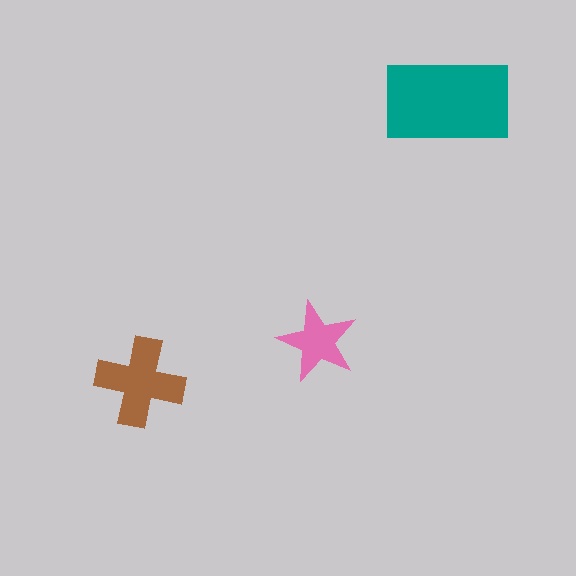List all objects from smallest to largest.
The pink star, the brown cross, the teal rectangle.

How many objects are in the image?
There are 3 objects in the image.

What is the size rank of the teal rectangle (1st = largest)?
1st.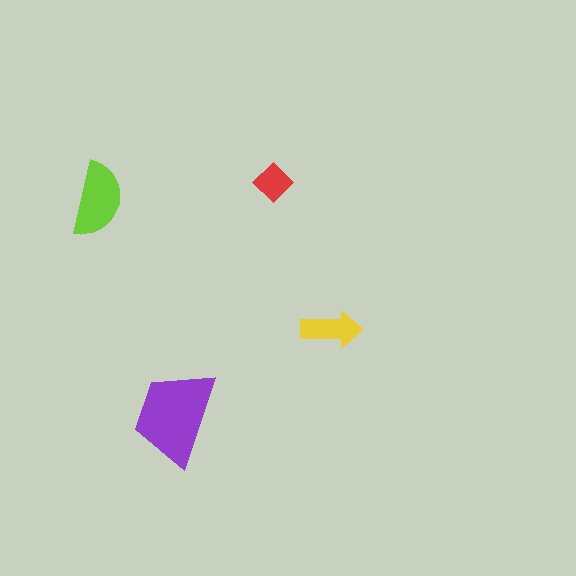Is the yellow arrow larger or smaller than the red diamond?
Larger.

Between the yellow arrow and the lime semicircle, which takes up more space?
The lime semicircle.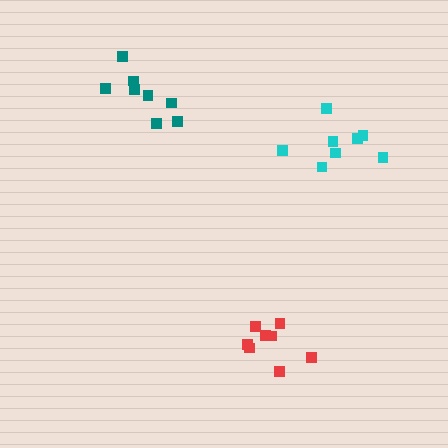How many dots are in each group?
Group 1: 8 dots, Group 2: 8 dots, Group 3: 8 dots (24 total).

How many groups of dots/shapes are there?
There are 3 groups.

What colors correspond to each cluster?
The clusters are colored: teal, red, cyan.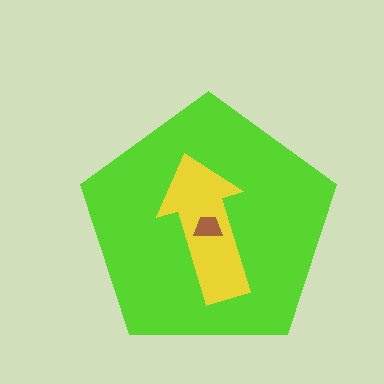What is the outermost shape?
The lime pentagon.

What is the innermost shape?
The brown trapezoid.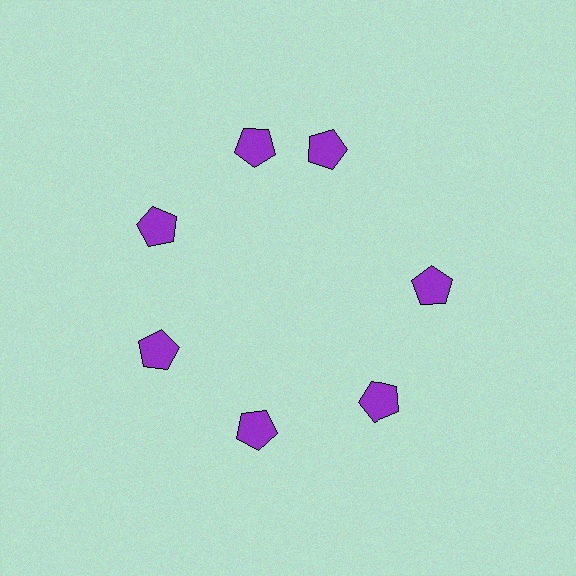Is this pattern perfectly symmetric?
No. The 7 purple pentagons are arranged in a ring, but one element near the 1 o'clock position is rotated out of alignment along the ring, breaking the 7-fold rotational symmetry.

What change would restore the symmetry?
The symmetry would be restored by rotating it back into even spacing with its neighbors so that all 7 pentagons sit at equal angles and equal distance from the center.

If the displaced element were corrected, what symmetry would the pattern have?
It would have 7-fold rotational symmetry — the pattern would map onto itself every 51 degrees.